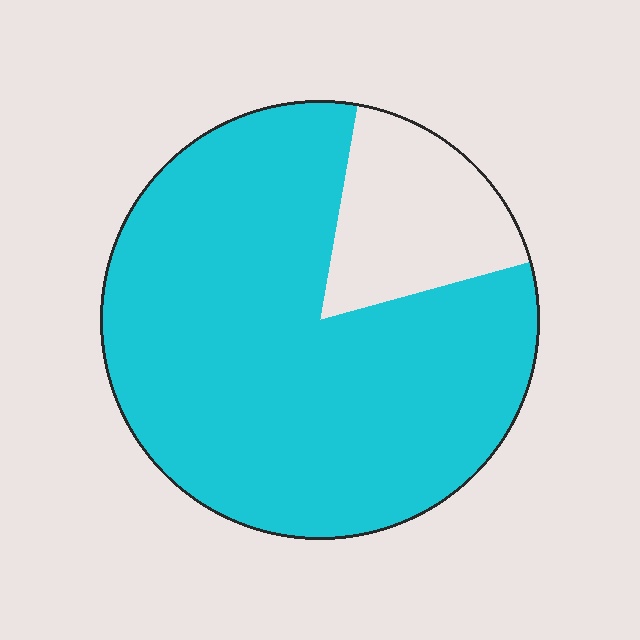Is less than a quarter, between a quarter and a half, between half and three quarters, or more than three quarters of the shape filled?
More than three quarters.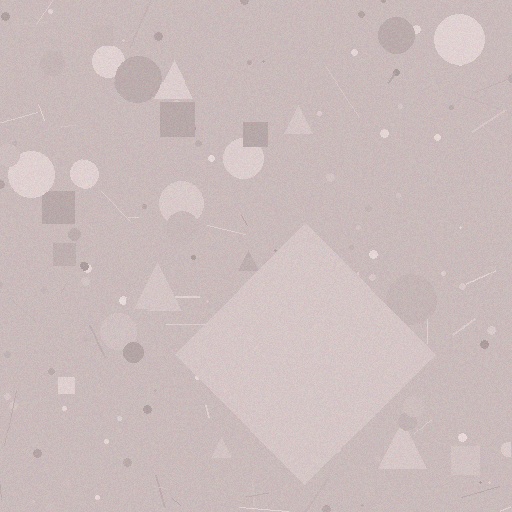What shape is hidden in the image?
A diamond is hidden in the image.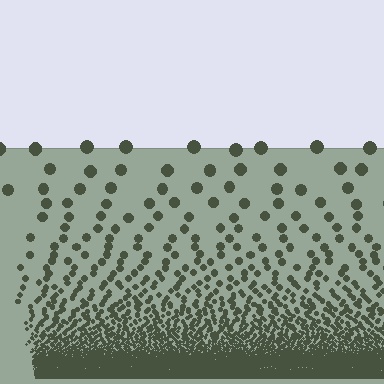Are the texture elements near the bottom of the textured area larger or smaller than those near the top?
Smaller. The gradient is inverted — elements near the bottom are smaller and denser.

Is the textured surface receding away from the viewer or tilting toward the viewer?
The surface appears to tilt toward the viewer. Texture elements get larger and sparser toward the top.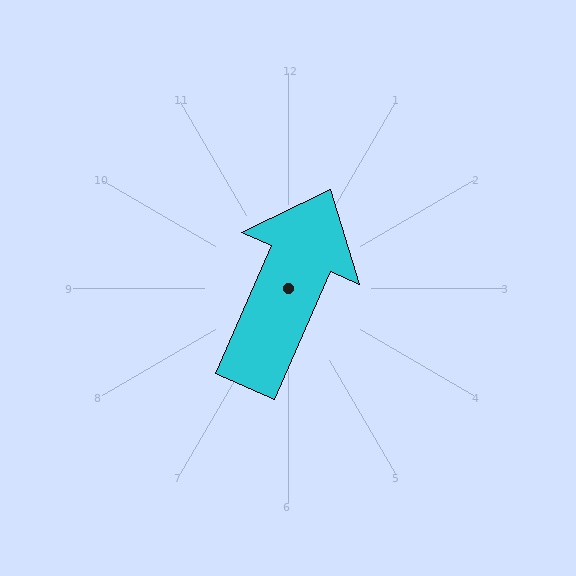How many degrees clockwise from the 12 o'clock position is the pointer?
Approximately 24 degrees.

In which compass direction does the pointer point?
Northeast.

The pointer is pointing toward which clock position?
Roughly 1 o'clock.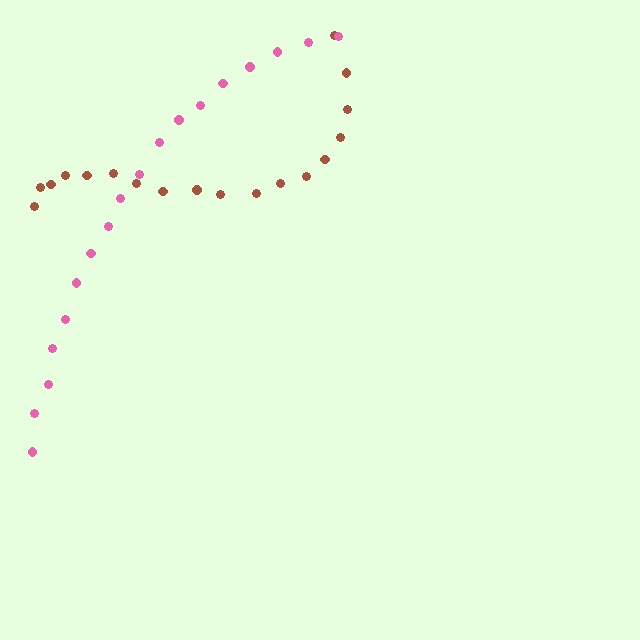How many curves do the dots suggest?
There are 2 distinct paths.